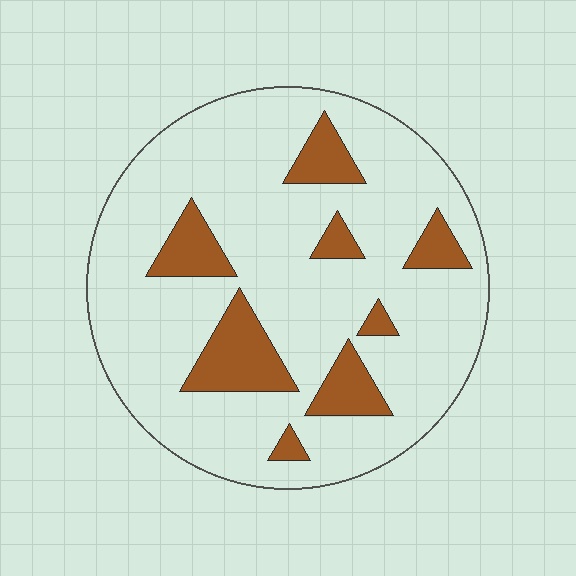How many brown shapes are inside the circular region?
8.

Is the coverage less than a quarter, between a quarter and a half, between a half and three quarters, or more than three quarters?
Less than a quarter.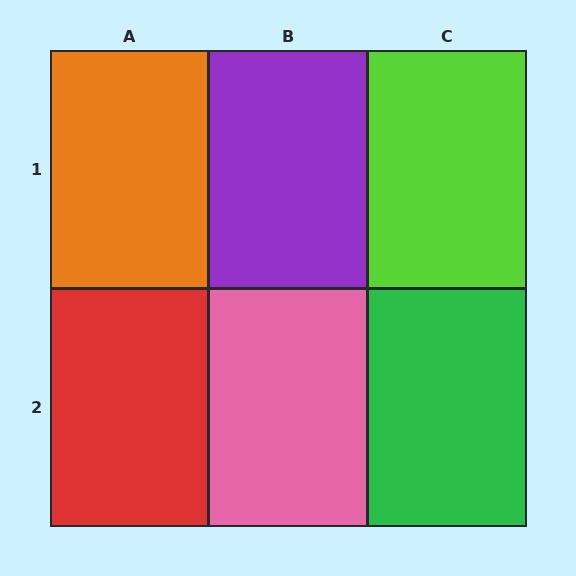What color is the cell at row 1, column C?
Lime.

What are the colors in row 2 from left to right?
Red, pink, green.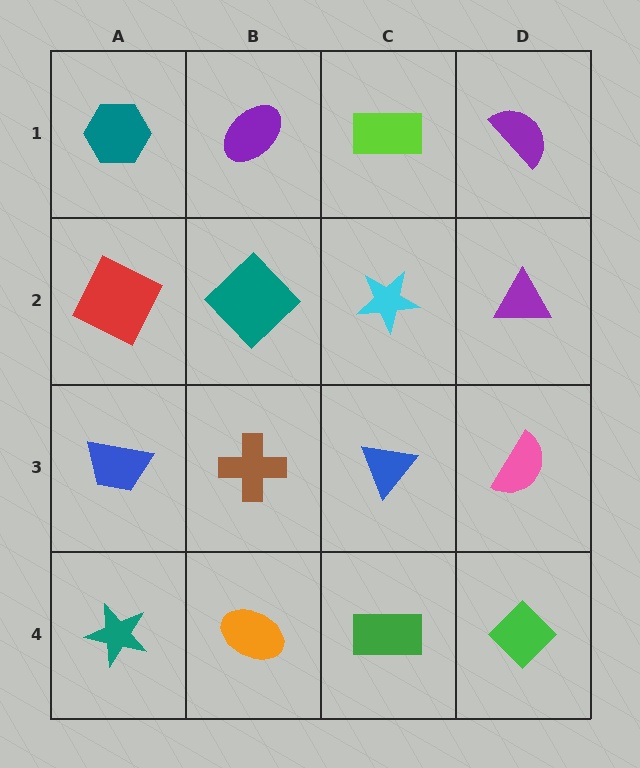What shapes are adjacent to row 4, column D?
A pink semicircle (row 3, column D), a green rectangle (row 4, column C).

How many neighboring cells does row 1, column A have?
2.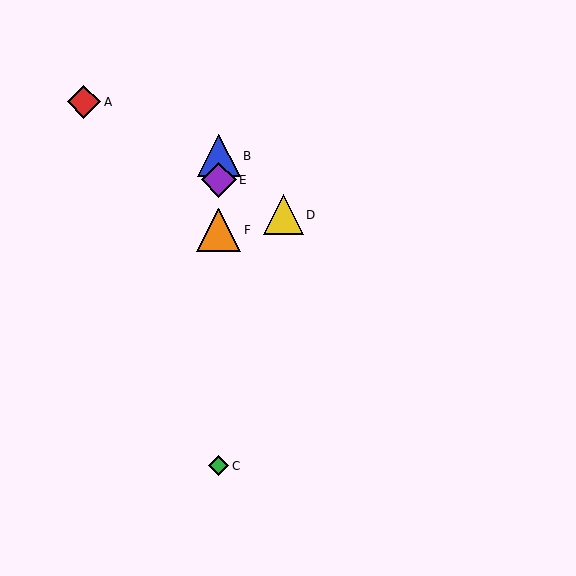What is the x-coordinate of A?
Object A is at x≈84.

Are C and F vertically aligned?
Yes, both are at x≈219.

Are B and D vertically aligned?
No, B is at x≈219 and D is at x≈283.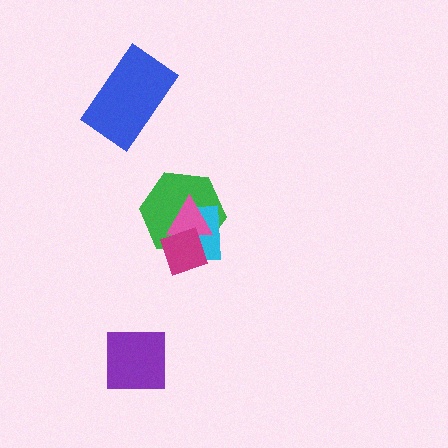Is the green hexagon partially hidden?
Yes, it is partially covered by another shape.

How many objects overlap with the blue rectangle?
0 objects overlap with the blue rectangle.